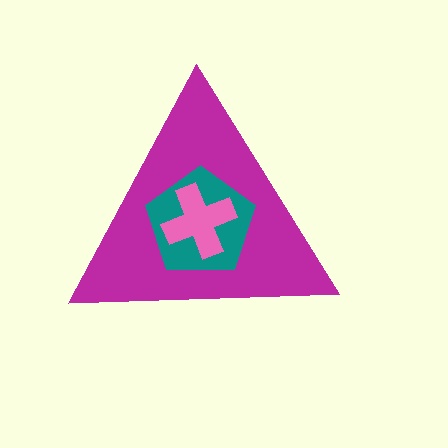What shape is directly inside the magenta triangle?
The teal pentagon.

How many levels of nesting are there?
3.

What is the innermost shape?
The pink cross.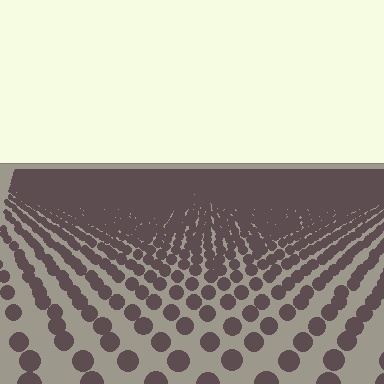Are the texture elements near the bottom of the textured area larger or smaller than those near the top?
Larger. Near the bottom, elements are closer to the viewer and appear at a bigger on-screen size.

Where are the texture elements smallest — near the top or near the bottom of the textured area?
Near the top.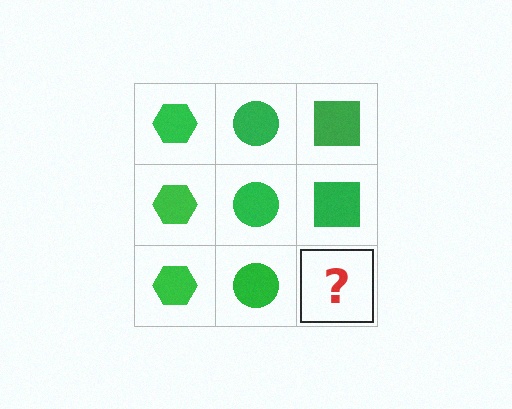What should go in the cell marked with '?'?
The missing cell should contain a green square.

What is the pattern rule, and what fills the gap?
The rule is that each column has a consistent shape. The gap should be filled with a green square.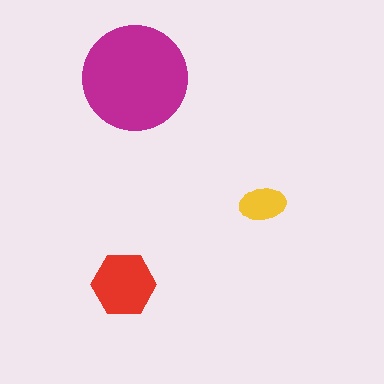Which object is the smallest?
The yellow ellipse.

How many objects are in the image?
There are 3 objects in the image.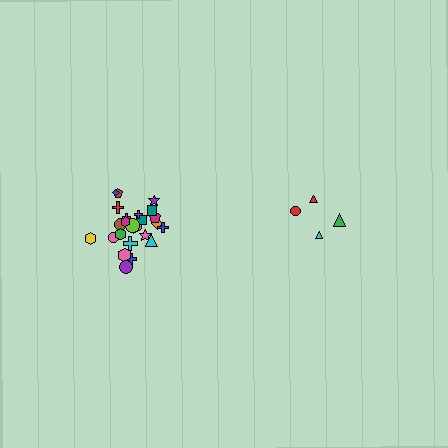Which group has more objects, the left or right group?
The left group.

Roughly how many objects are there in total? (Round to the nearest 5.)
Roughly 30 objects in total.